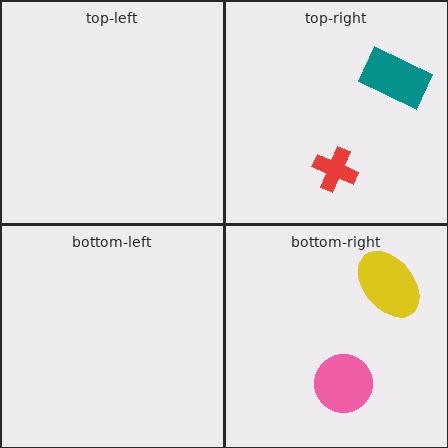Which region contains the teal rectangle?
The top-right region.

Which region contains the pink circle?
The bottom-right region.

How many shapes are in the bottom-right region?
2.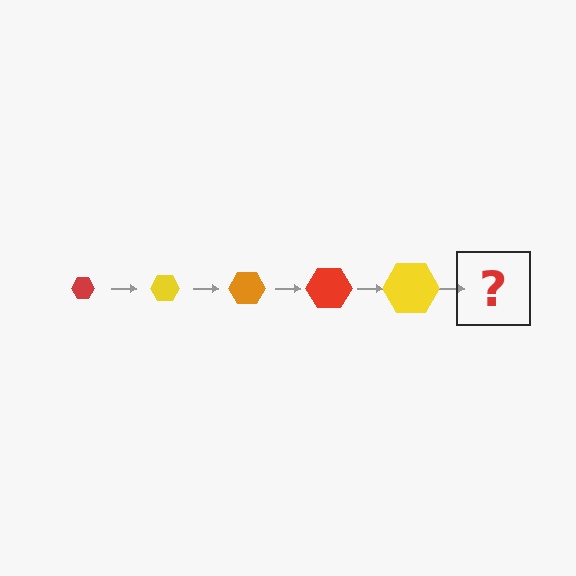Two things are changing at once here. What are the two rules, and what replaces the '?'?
The two rules are that the hexagon grows larger each step and the color cycles through red, yellow, and orange. The '?' should be an orange hexagon, larger than the previous one.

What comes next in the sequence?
The next element should be an orange hexagon, larger than the previous one.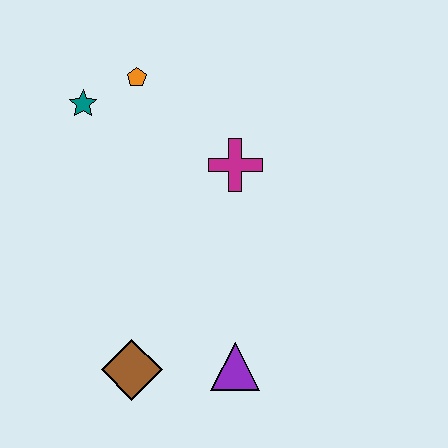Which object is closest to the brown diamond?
The purple triangle is closest to the brown diamond.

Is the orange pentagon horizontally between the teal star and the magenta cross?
Yes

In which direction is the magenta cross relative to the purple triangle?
The magenta cross is above the purple triangle.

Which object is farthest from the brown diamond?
The orange pentagon is farthest from the brown diamond.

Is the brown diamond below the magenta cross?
Yes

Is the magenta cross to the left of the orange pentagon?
No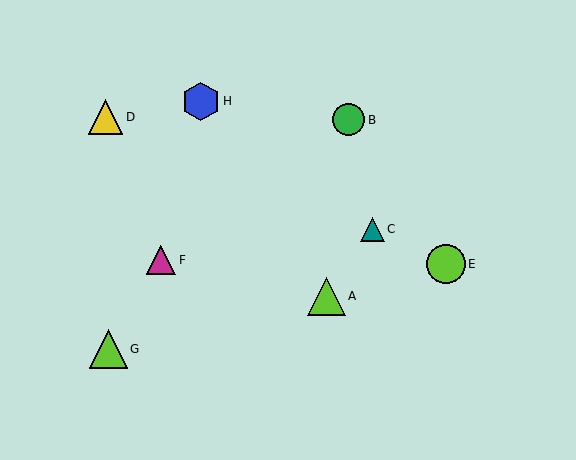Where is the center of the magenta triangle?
The center of the magenta triangle is at (161, 260).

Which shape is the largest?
The lime circle (labeled E) is the largest.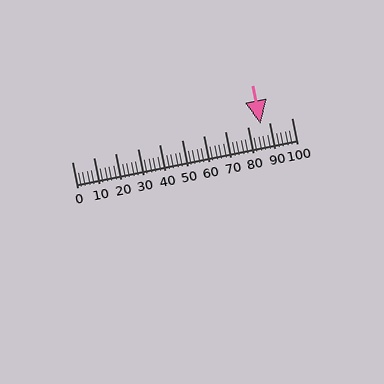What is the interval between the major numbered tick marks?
The major tick marks are spaced 10 units apart.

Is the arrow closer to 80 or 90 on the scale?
The arrow is closer to 90.